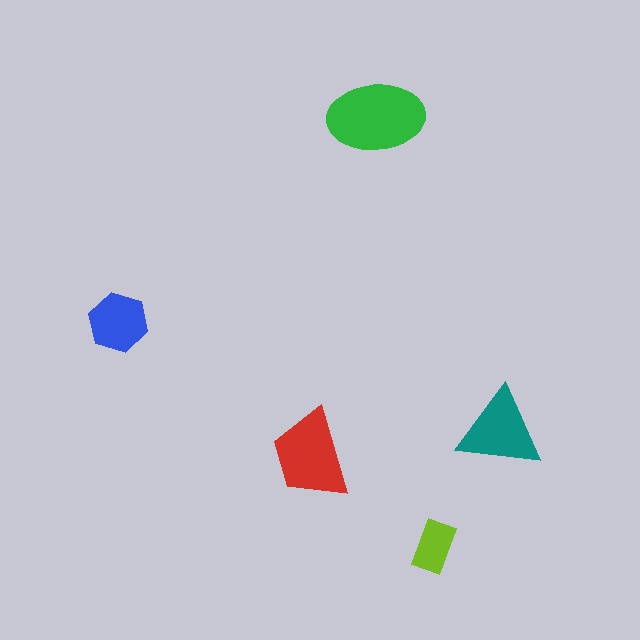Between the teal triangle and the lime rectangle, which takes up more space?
The teal triangle.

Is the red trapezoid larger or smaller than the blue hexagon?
Larger.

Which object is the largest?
The green ellipse.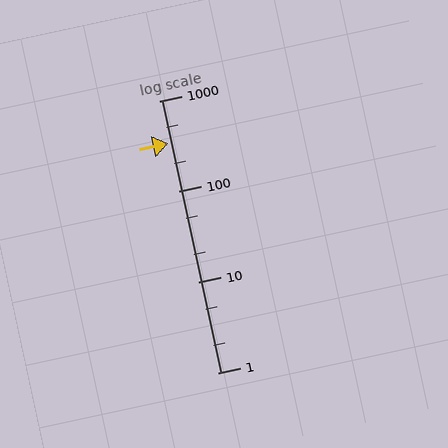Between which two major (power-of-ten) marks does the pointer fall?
The pointer is between 100 and 1000.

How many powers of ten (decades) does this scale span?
The scale spans 3 decades, from 1 to 1000.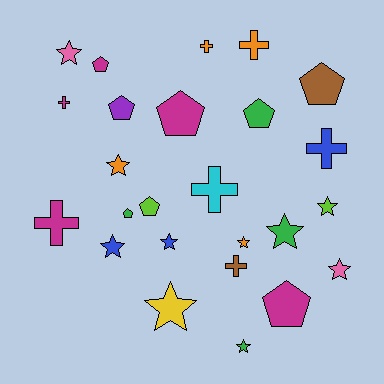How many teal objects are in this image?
There are no teal objects.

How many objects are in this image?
There are 25 objects.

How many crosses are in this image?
There are 7 crosses.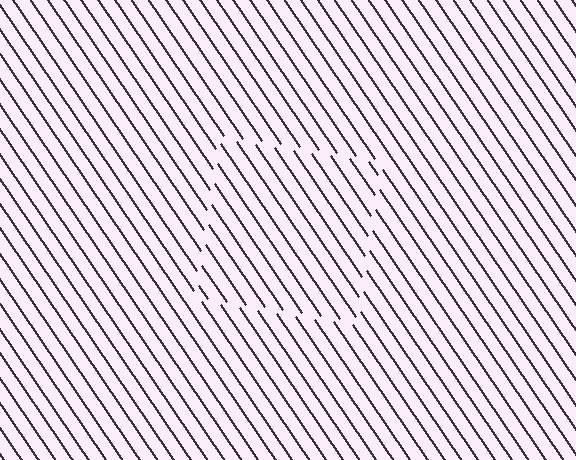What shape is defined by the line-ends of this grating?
An illusory square. The interior of the shape contains the same grating, shifted by half a period — the contour is defined by the phase discontinuity where line-ends from the inner and outer gratings abut.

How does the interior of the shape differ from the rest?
The interior of the shape contains the same grating, shifted by half a period — the contour is defined by the phase discontinuity where line-ends from the inner and outer gratings abut.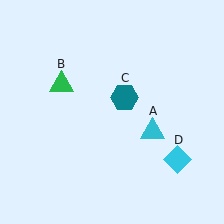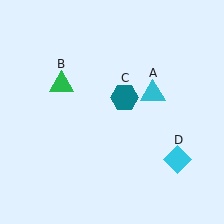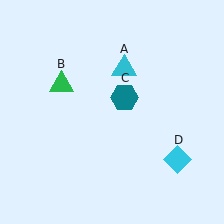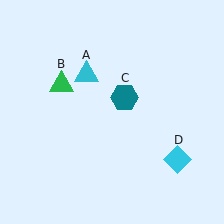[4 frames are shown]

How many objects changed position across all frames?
1 object changed position: cyan triangle (object A).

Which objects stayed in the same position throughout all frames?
Green triangle (object B) and teal hexagon (object C) and cyan diamond (object D) remained stationary.